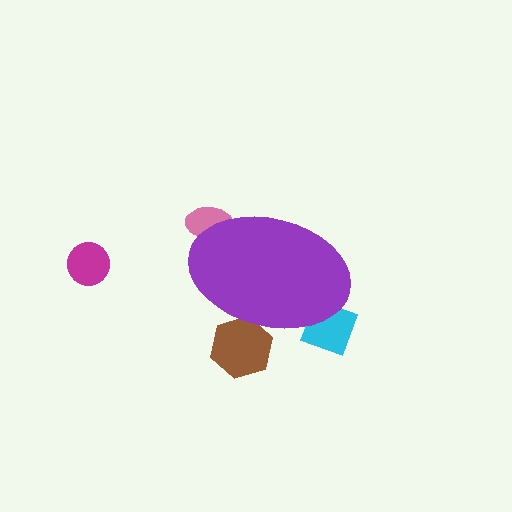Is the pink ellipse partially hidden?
Yes, the pink ellipse is partially hidden behind the purple ellipse.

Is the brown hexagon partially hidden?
Yes, the brown hexagon is partially hidden behind the purple ellipse.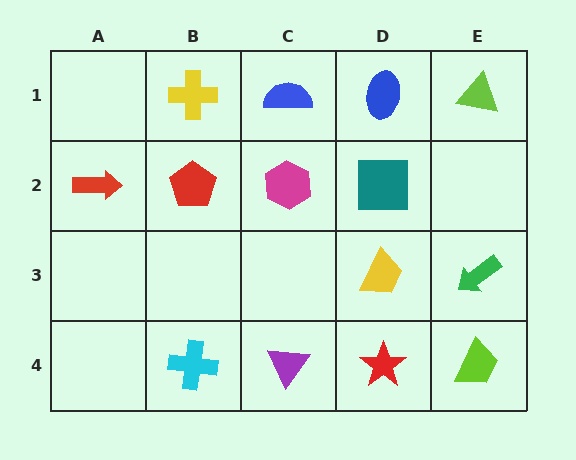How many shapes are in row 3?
2 shapes.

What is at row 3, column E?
A green arrow.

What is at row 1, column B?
A yellow cross.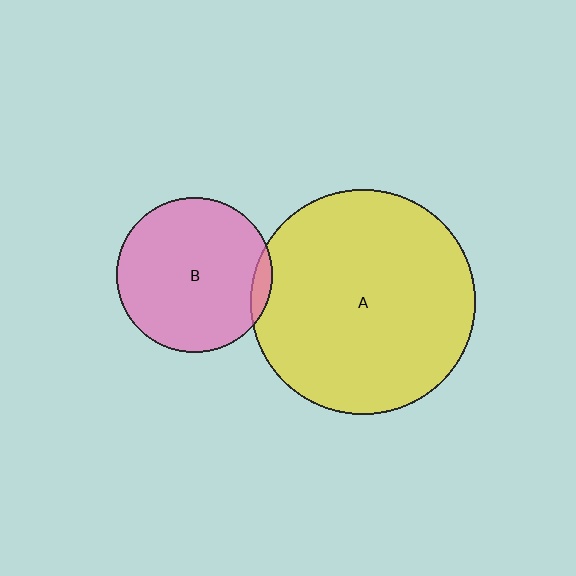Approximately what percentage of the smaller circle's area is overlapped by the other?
Approximately 5%.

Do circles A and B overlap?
Yes.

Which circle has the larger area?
Circle A (yellow).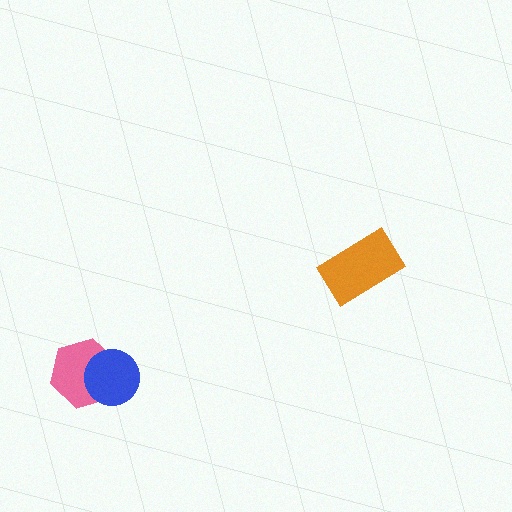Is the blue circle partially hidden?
No, no other shape covers it.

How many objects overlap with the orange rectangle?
0 objects overlap with the orange rectangle.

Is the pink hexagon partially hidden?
Yes, it is partially covered by another shape.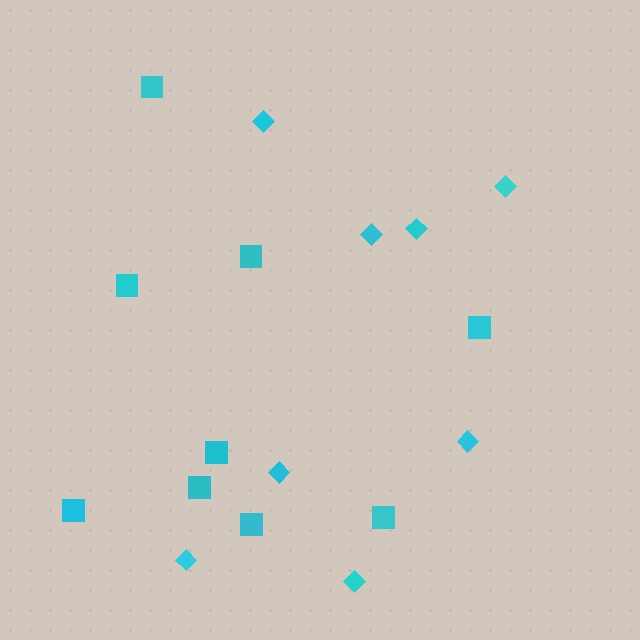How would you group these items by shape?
There are 2 groups: one group of squares (9) and one group of diamonds (8).